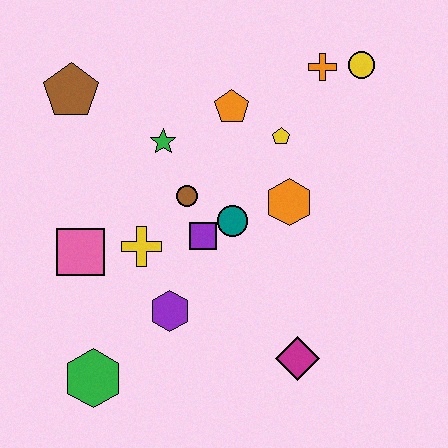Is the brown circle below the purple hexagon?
No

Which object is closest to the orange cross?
The yellow circle is closest to the orange cross.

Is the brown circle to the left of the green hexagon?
No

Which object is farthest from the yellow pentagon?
The green hexagon is farthest from the yellow pentagon.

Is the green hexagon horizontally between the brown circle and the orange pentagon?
No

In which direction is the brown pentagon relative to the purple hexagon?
The brown pentagon is above the purple hexagon.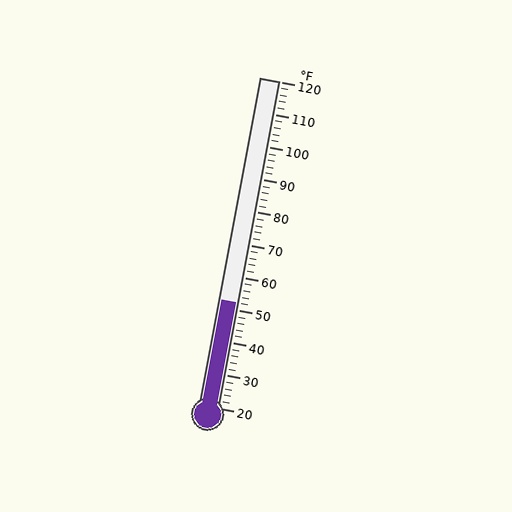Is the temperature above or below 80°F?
The temperature is below 80°F.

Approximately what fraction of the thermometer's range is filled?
The thermometer is filled to approximately 30% of its range.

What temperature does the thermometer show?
The thermometer shows approximately 52°F.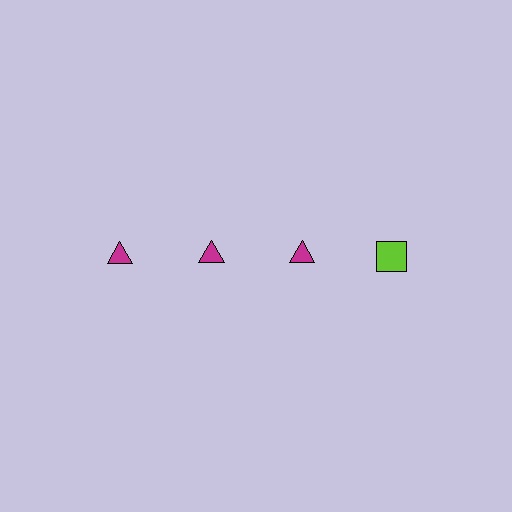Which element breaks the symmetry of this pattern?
The lime square in the top row, second from right column breaks the symmetry. All other shapes are magenta triangles.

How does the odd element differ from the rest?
It differs in both color (lime instead of magenta) and shape (square instead of triangle).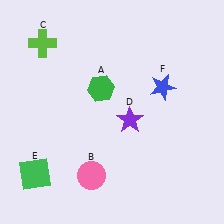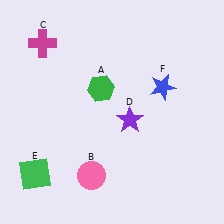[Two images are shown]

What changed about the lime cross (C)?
In Image 1, C is lime. In Image 2, it changed to magenta.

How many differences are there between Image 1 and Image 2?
There is 1 difference between the two images.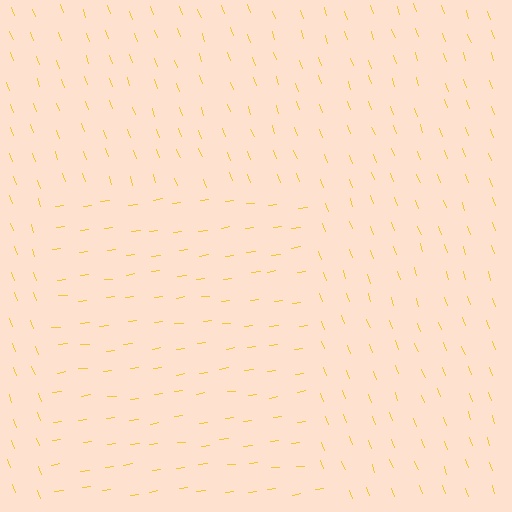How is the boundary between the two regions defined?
The boundary is defined purely by a change in line orientation (approximately 77 degrees difference). All lines are the same color and thickness.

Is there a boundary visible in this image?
Yes, there is a texture boundary formed by a change in line orientation.